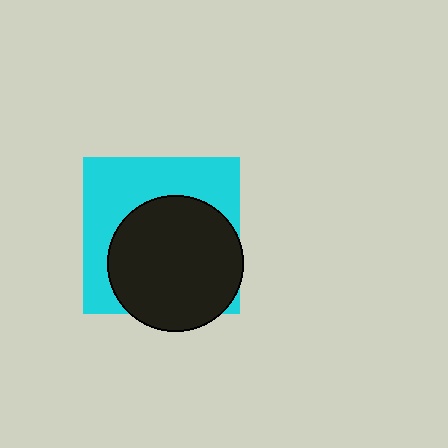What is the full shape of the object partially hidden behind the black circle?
The partially hidden object is a cyan square.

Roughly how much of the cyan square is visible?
A small part of it is visible (roughly 45%).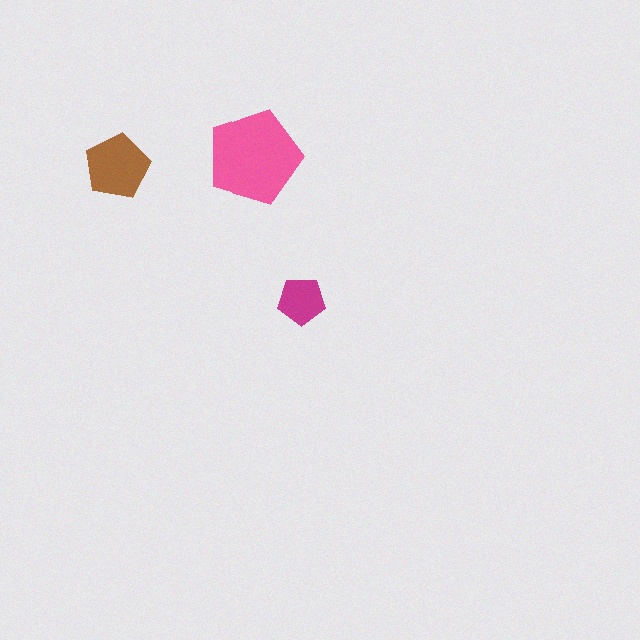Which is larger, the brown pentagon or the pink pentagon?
The pink one.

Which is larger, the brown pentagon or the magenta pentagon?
The brown one.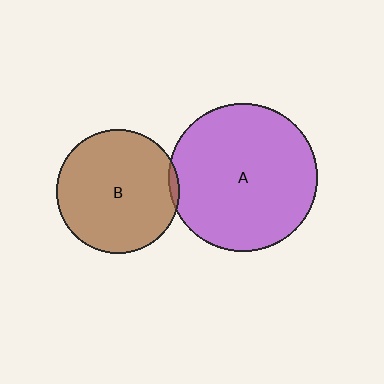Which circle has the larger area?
Circle A (purple).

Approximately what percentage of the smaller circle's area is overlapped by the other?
Approximately 5%.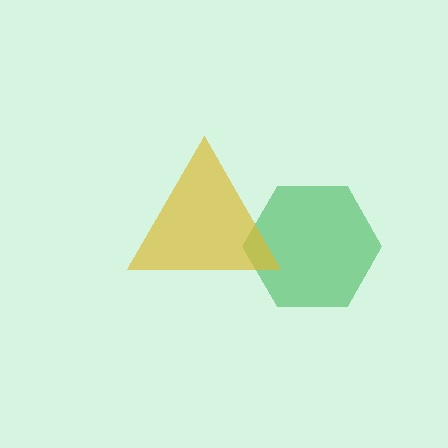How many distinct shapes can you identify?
There are 2 distinct shapes: a green hexagon, a yellow triangle.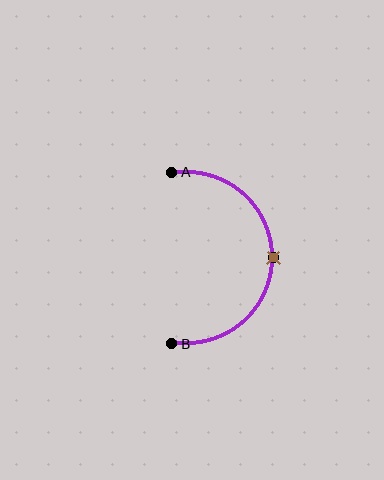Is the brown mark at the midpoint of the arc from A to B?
Yes. The brown mark lies on the arc at equal arc-length from both A and B — it is the arc midpoint.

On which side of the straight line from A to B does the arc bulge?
The arc bulges to the right of the straight line connecting A and B.